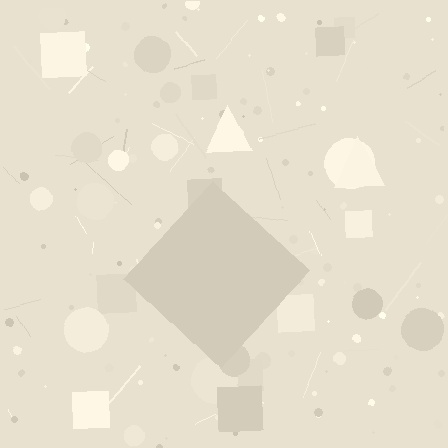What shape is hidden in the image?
A diamond is hidden in the image.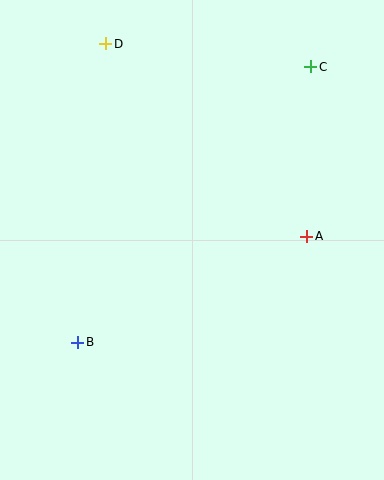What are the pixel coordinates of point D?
Point D is at (106, 44).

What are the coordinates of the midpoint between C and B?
The midpoint between C and B is at (194, 204).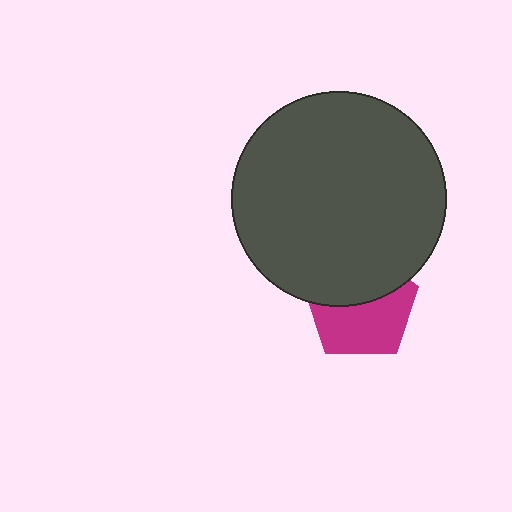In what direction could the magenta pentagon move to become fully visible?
The magenta pentagon could move down. That would shift it out from behind the dark gray circle entirely.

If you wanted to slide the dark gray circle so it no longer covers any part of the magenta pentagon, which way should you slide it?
Slide it up — that is the most direct way to separate the two shapes.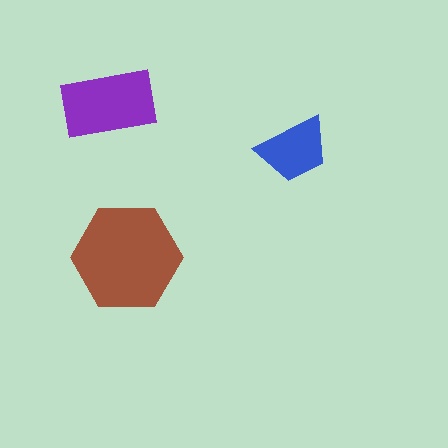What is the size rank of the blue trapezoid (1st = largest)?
3rd.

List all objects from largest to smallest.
The brown hexagon, the purple rectangle, the blue trapezoid.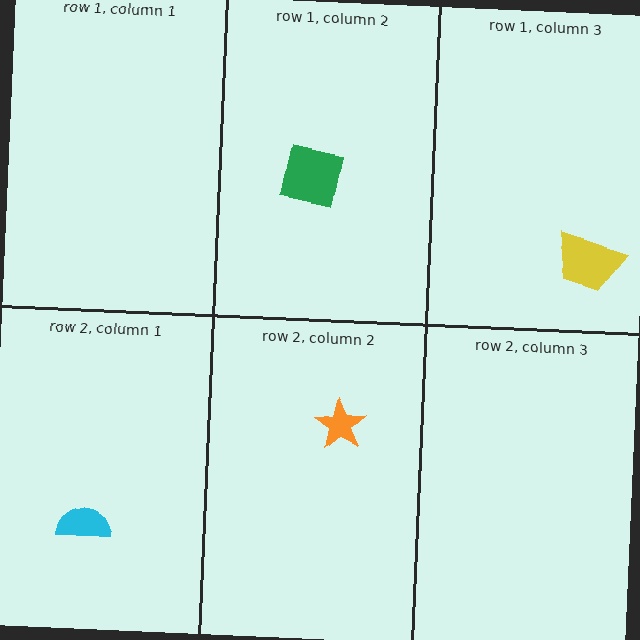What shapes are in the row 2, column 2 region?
The orange star.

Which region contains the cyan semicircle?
The row 2, column 1 region.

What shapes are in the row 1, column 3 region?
The yellow trapezoid.